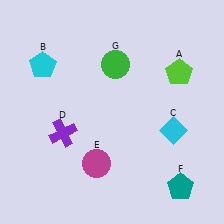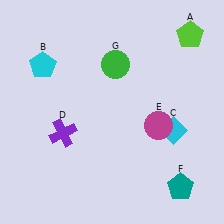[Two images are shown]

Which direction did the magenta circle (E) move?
The magenta circle (E) moved right.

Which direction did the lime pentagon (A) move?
The lime pentagon (A) moved up.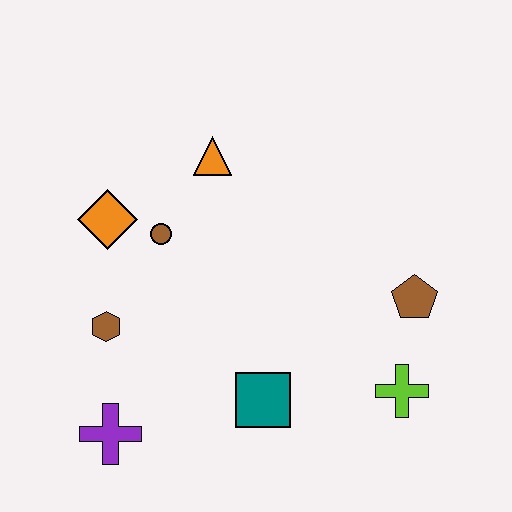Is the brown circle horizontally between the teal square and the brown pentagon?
No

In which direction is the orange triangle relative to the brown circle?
The orange triangle is above the brown circle.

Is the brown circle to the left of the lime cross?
Yes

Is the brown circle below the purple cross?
No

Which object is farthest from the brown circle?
The lime cross is farthest from the brown circle.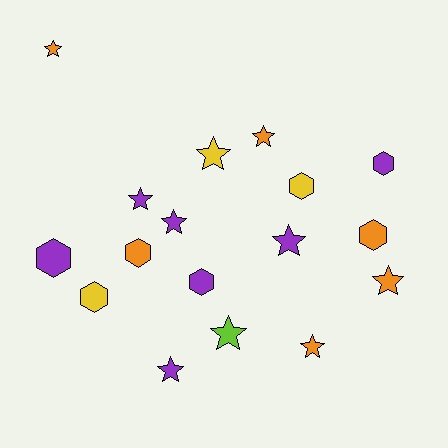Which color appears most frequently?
Purple, with 7 objects.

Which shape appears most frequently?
Star, with 10 objects.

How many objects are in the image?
There are 17 objects.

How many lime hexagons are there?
There are no lime hexagons.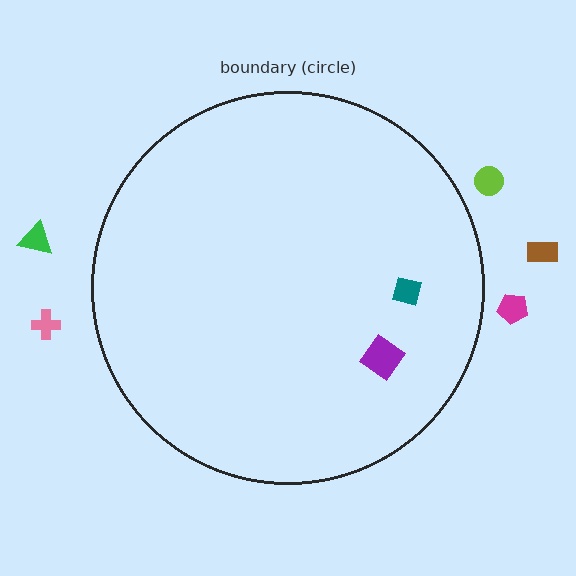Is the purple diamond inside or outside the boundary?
Inside.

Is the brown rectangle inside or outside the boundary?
Outside.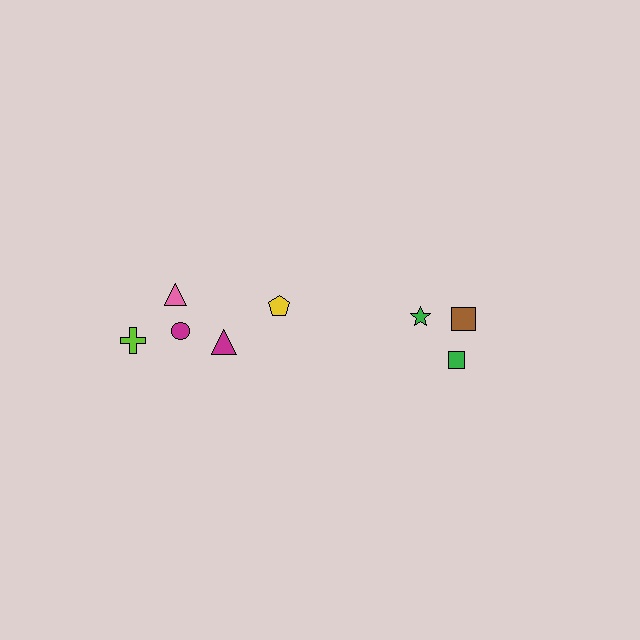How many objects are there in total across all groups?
There are 8 objects.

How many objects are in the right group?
There are 3 objects.